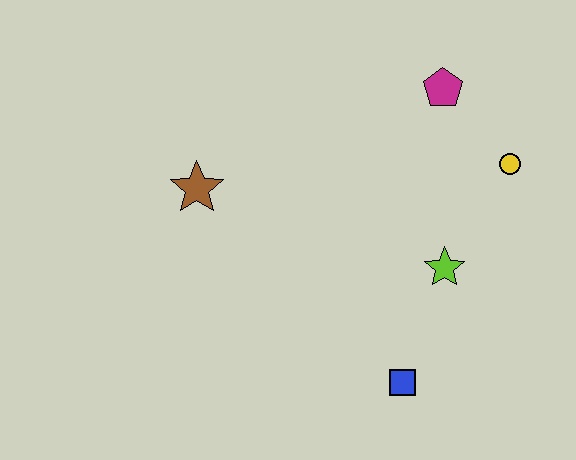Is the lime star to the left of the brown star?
No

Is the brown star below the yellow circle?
Yes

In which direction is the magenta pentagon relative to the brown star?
The magenta pentagon is to the right of the brown star.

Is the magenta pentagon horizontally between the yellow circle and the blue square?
Yes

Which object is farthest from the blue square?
The magenta pentagon is farthest from the blue square.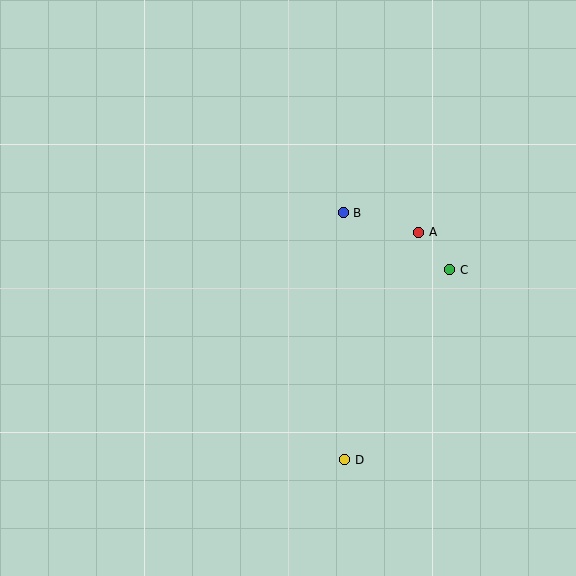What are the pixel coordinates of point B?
Point B is at (343, 213).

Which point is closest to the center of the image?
Point B at (343, 213) is closest to the center.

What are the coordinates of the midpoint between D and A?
The midpoint between D and A is at (382, 346).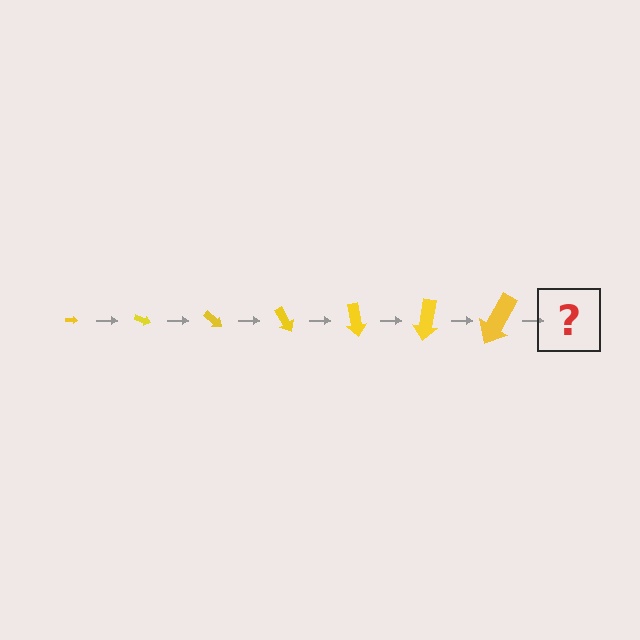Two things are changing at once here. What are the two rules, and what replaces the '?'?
The two rules are that the arrow grows larger each step and it rotates 20 degrees each step. The '?' should be an arrow, larger than the previous one and rotated 140 degrees from the start.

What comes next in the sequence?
The next element should be an arrow, larger than the previous one and rotated 140 degrees from the start.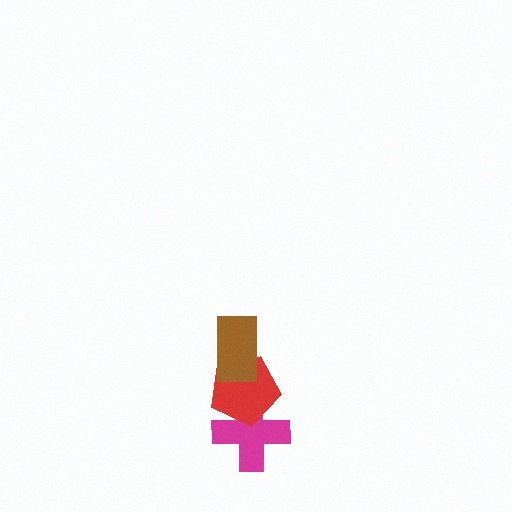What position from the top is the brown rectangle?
The brown rectangle is 1st from the top.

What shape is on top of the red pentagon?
The brown rectangle is on top of the red pentagon.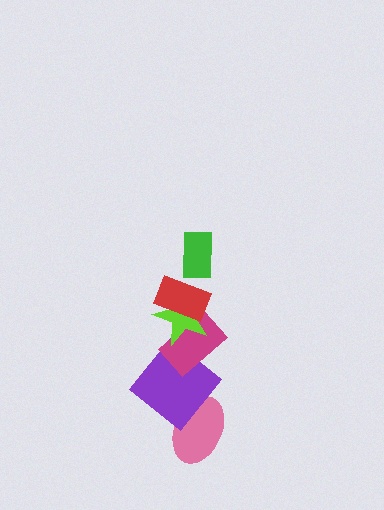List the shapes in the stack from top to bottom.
From top to bottom: the green rectangle, the red rectangle, the lime star, the magenta rectangle, the purple diamond, the pink ellipse.